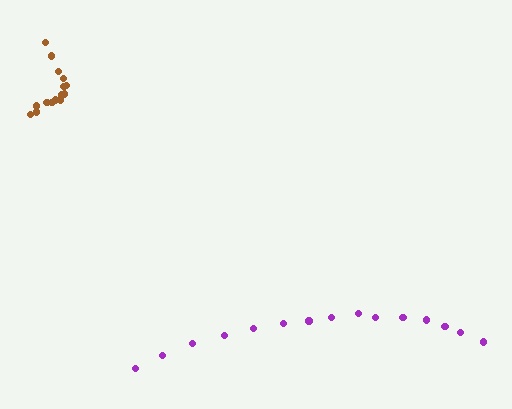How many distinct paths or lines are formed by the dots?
There are 2 distinct paths.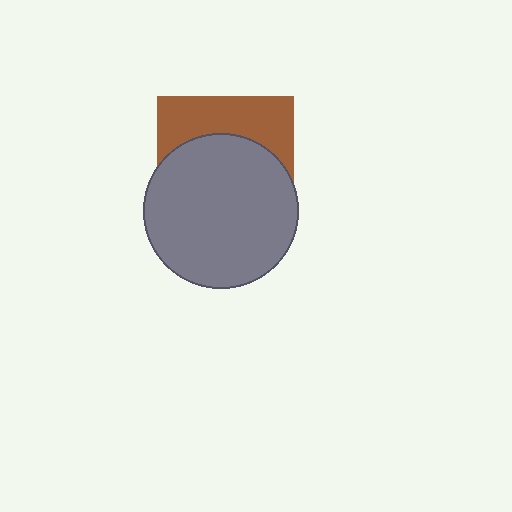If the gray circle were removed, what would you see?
You would see the complete brown square.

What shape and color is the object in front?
The object in front is a gray circle.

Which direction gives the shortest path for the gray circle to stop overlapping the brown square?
Moving down gives the shortest separation.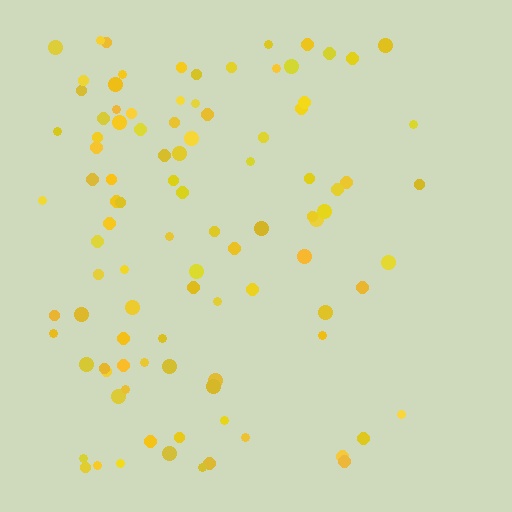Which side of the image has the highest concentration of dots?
The left.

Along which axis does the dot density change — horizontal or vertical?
Horizontal.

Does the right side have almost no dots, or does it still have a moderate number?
Still a moderate number, just noticeably fewer than the left.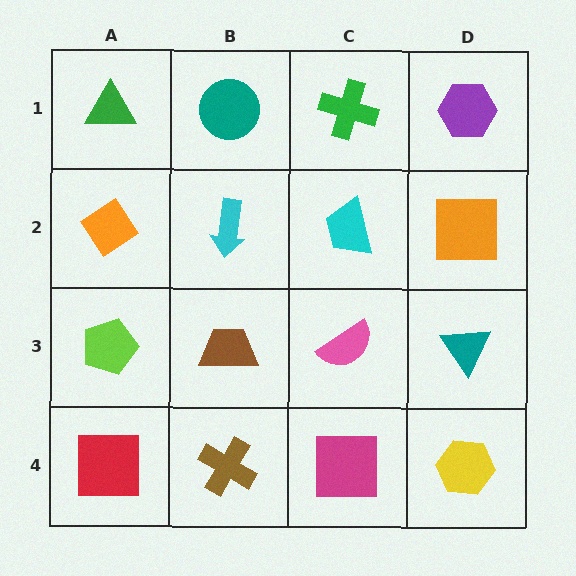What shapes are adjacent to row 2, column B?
A teal circle (row 1, column B), a brown trapezoid (row 3, column B), an orange diamond (row 2, column A), a cyan trapezoid (row 2, column C).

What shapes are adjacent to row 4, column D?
A teal triangle (row 3, column D), a magenta square (row 4, column C).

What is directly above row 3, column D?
An orange square.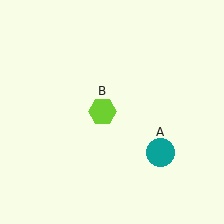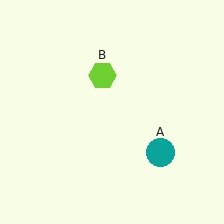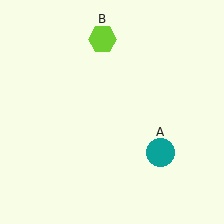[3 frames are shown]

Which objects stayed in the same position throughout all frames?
Teal circle (object A) remained stationary.